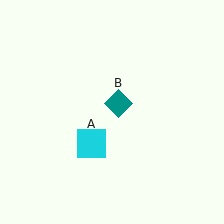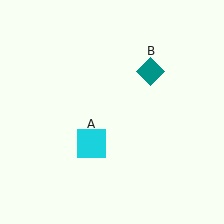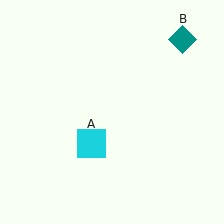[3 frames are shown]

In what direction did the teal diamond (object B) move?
The teal diamond (object B) moved up and to the right.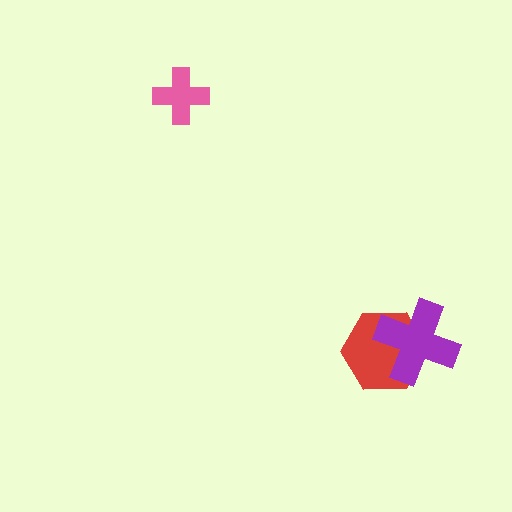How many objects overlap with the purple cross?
1 object overlaps with the purple cross.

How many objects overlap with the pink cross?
0 objects overlap with the pink cross.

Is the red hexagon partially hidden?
Yes, it is partially covered by another shape.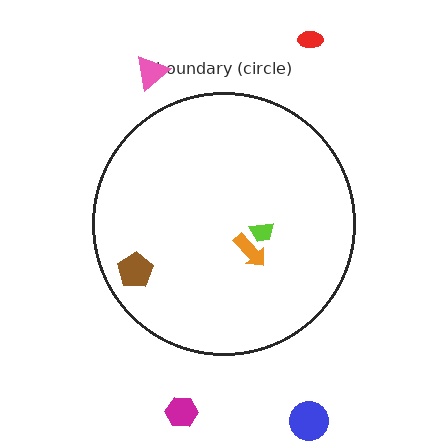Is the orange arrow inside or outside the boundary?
Inside.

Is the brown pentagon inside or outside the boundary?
Inside.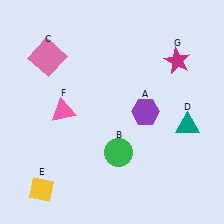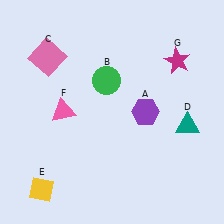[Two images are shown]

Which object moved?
The green circle (B) moved up.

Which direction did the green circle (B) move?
The green circle (B) moved up.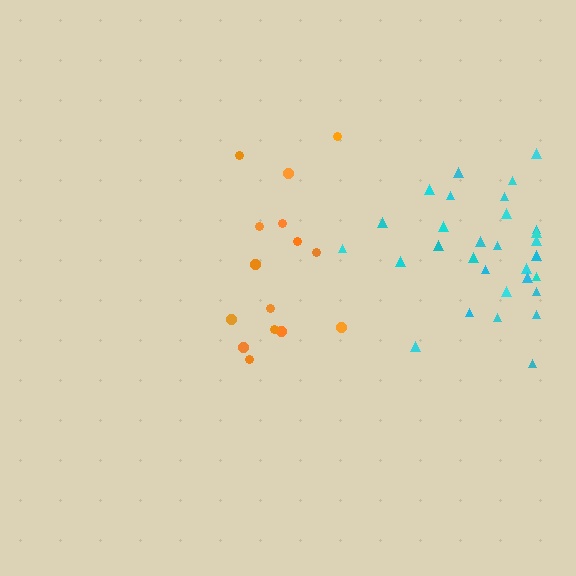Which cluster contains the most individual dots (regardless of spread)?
Cyan (30).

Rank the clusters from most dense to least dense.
cyan, orange.